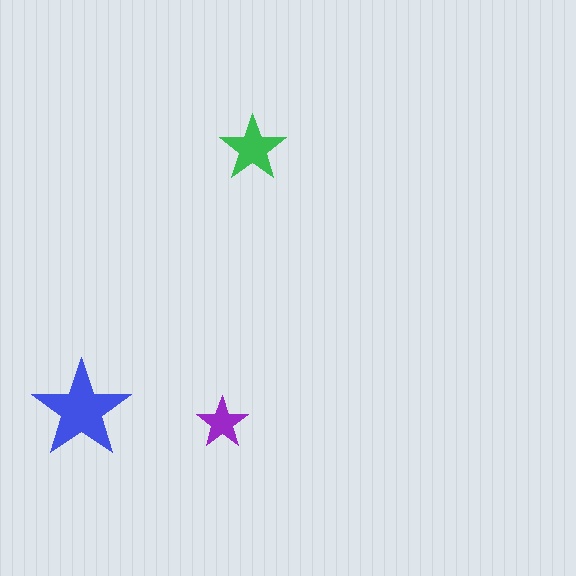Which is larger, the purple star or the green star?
The green one.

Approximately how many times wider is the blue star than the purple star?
About 2 times wider.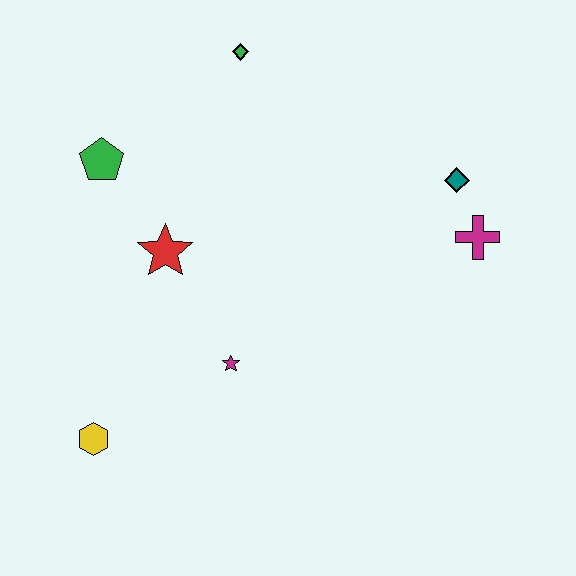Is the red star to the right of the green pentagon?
Yes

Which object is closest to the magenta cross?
The teal diamond is closest to the magenta cross.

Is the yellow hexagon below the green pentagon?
Yes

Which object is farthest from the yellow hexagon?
The teal diamond is farthest from the yellow hexagon.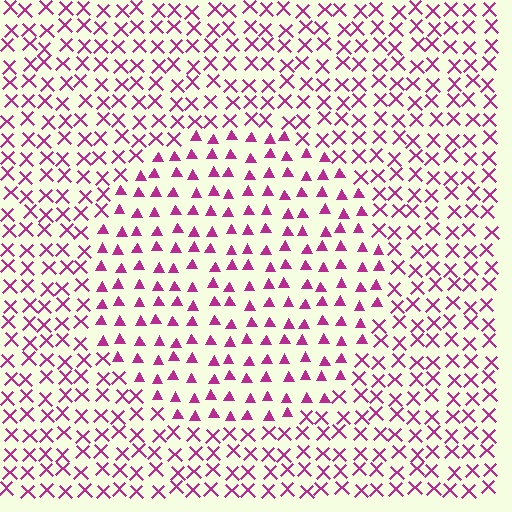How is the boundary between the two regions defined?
The boundary is defined by a change in element shape: triangles inside vs. X marks outside. All elements share the same color and spacing.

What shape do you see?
I see a circle.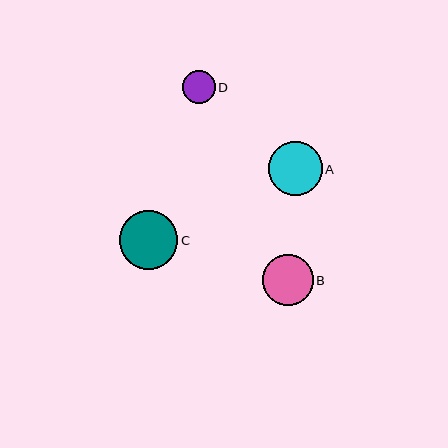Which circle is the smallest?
Circle D is the smallest with a size of approximately 33 pixels.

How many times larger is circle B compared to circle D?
Circle B is approximately 1.6 times the size of circle D.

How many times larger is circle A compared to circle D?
Circle A is approximately 1.6 times the size of circle D.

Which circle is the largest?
Circle C is the largest with a size of approximately 58 pixels.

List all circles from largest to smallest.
From largest to smallest: C, A, B, D.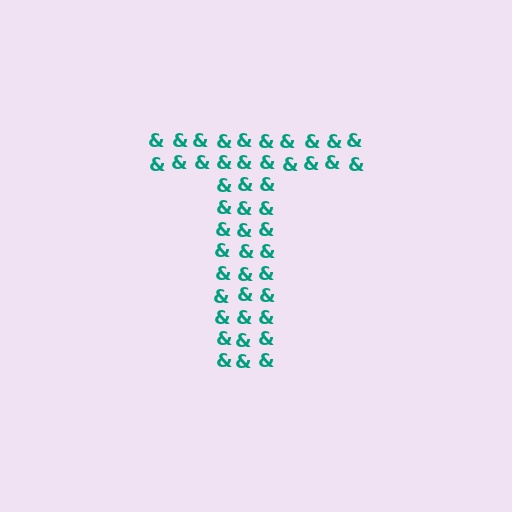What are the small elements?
The small elements are ampersands.